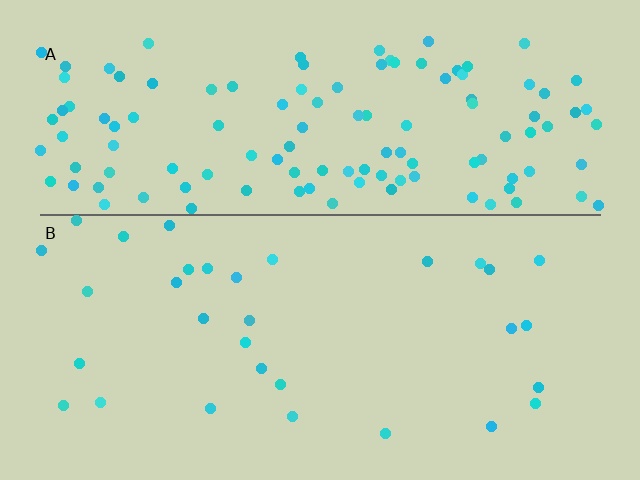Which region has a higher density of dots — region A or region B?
A (the top).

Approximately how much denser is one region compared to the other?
Approximately 4.0× — region A over region B.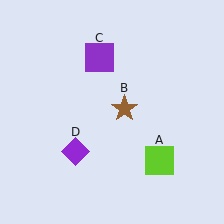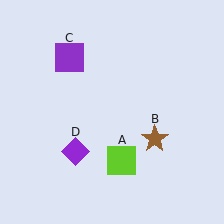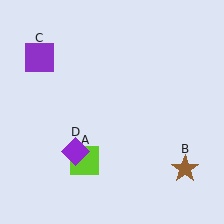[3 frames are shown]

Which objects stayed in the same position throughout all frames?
Purple diamond (object D) remained stationary.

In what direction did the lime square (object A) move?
The lime square (object A) moved left.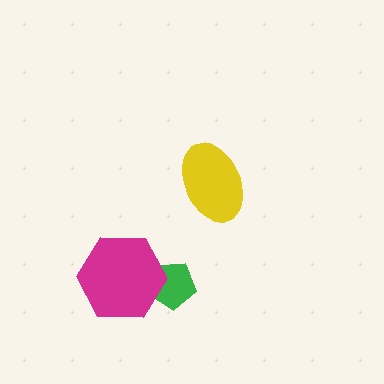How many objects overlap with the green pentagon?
1 object overlaps with the green pentagon.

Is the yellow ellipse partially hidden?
No, no other shape covers it.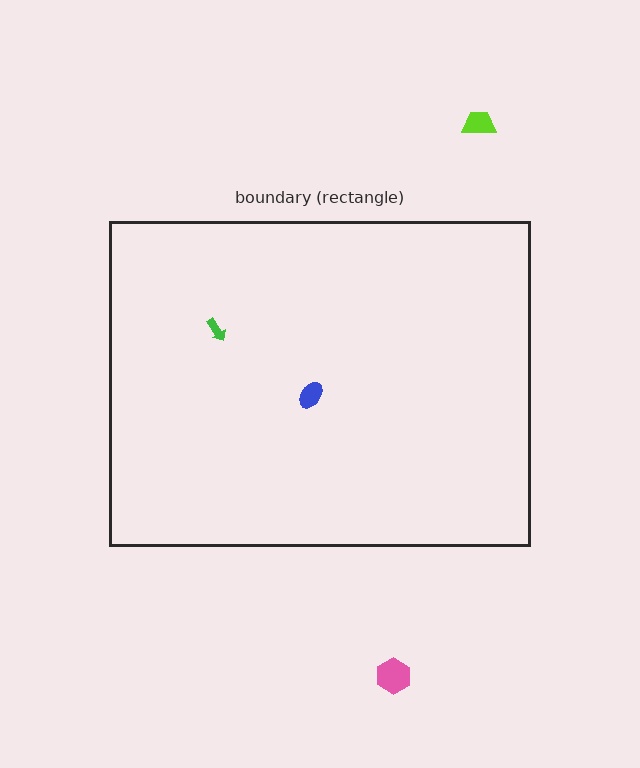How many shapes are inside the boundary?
2 inside, 2 outside.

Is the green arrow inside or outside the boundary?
Inside.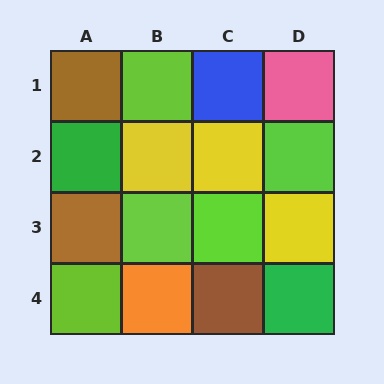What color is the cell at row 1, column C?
Blue.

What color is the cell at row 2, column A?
Green.